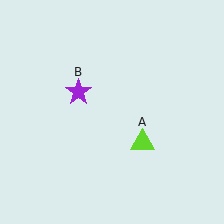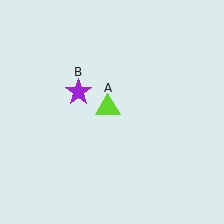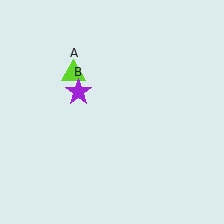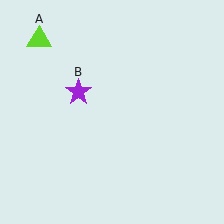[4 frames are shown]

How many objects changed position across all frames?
1 object changed position: lime triangle (object A).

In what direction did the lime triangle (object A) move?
The lime triangle (object A) moved up and to the left.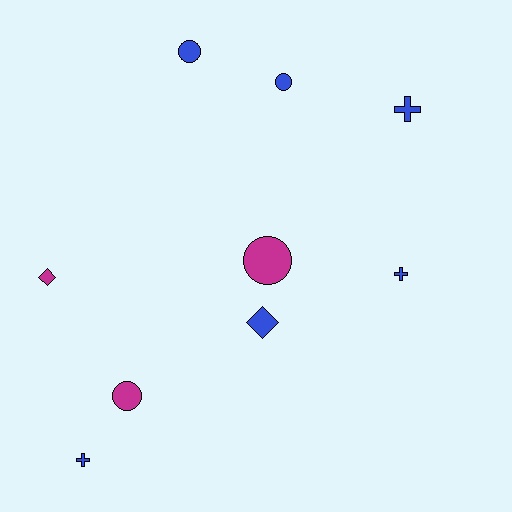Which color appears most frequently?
Blue, with 6 objects.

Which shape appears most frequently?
Circle, with 4 objects.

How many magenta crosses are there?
There are no magenta crosses.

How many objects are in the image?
There are 9 objects.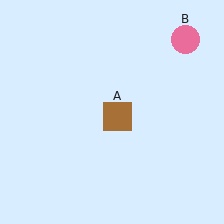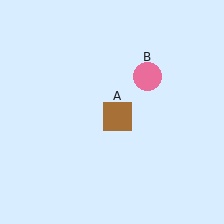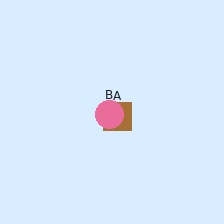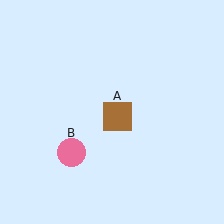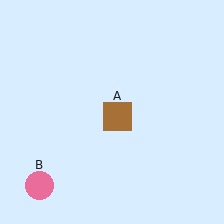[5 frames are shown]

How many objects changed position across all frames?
1 object changed position: pink circle (object B).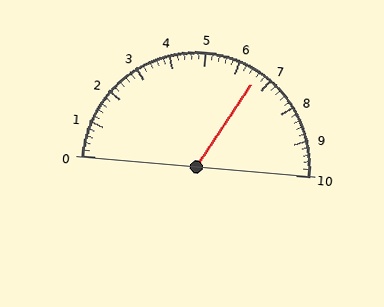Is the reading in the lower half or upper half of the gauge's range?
The reading is in the upper half of the range (0 to 10).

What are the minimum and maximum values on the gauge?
The gauge ranges from 0 to 10.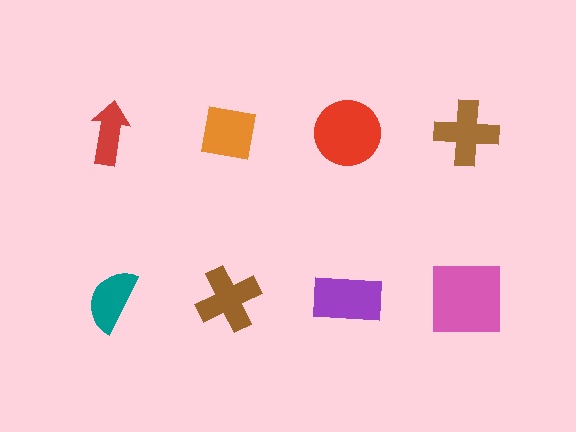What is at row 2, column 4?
A pink square.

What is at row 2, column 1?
A teal semicircle.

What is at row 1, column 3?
A red circle.